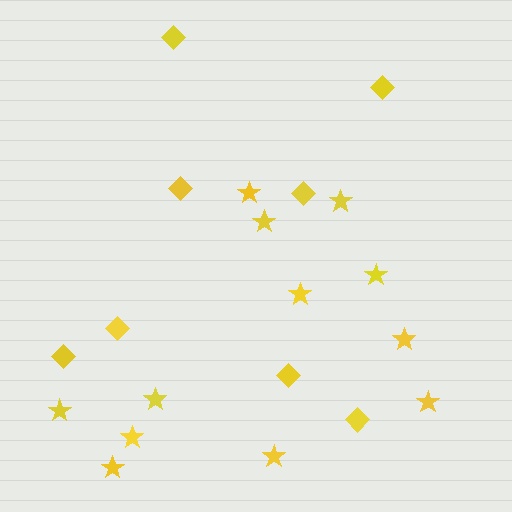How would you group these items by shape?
There are 2 groups: one group of diamonds (8) and one group of stars (12).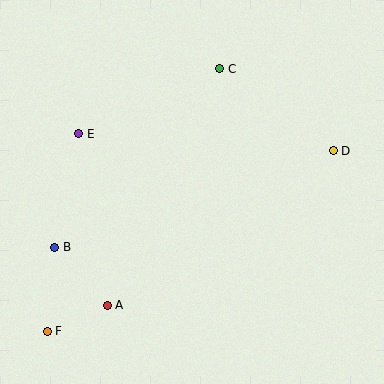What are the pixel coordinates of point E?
Point E is at (79, 134).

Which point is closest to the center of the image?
Point C at (220, 69) is closest to the center.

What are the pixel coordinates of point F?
Point F is at (47, 331).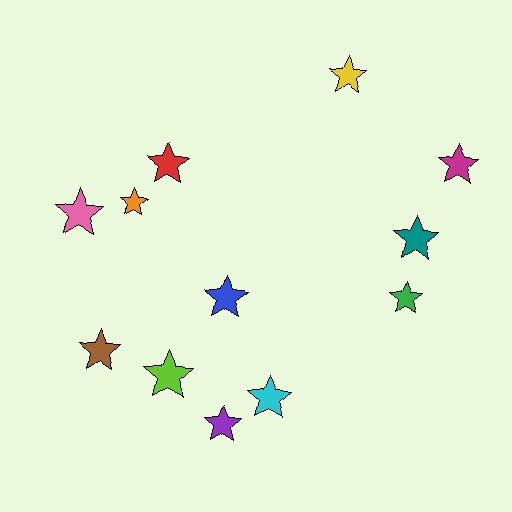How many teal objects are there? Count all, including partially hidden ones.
There is 1 teal object.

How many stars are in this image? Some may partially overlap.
There are 12 stars.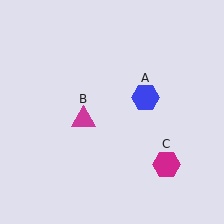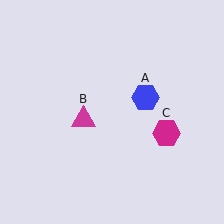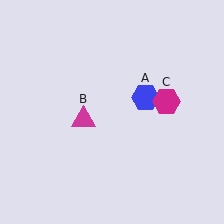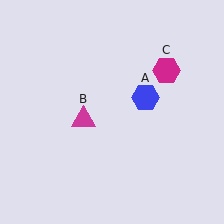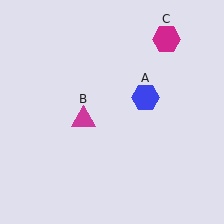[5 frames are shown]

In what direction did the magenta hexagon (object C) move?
The magenta hexagon (object C) moved up.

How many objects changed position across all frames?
1 object changed position: magenta hexagon (object C).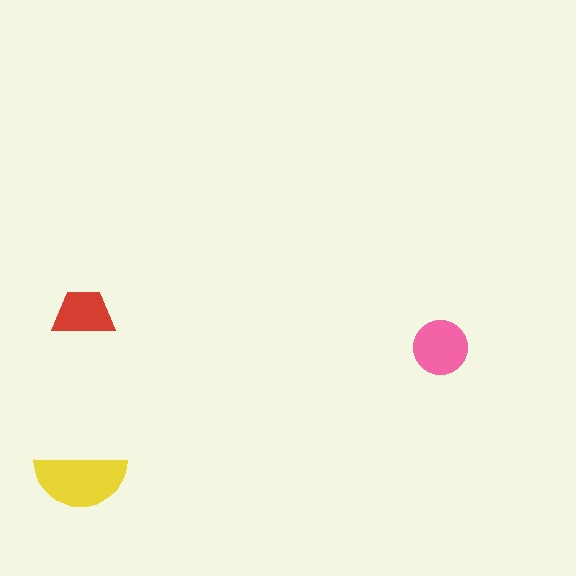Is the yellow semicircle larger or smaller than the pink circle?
Larger.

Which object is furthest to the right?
The pink circle is rightmost.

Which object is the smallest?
The red trapezoid.